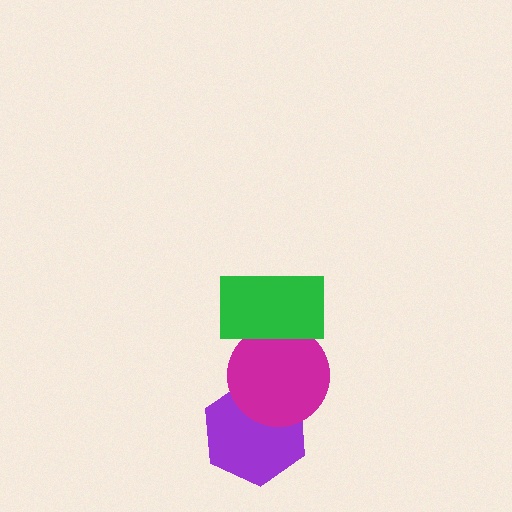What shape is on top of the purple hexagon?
The magenta circle is on top of the purple hexagon.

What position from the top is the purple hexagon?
The purple hexagon is 3rd from the top.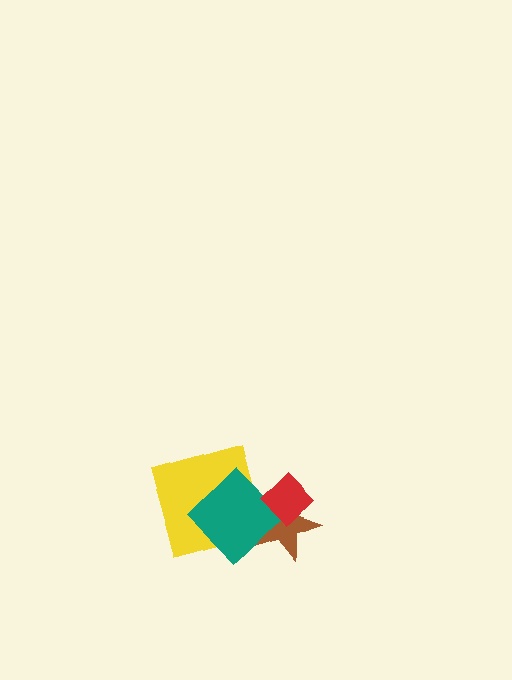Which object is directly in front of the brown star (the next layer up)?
The teal diamond is directly in front of the brown star.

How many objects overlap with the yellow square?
1 object overlaps with the yellow square.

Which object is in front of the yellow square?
The teal diamond is in front of the yellow square.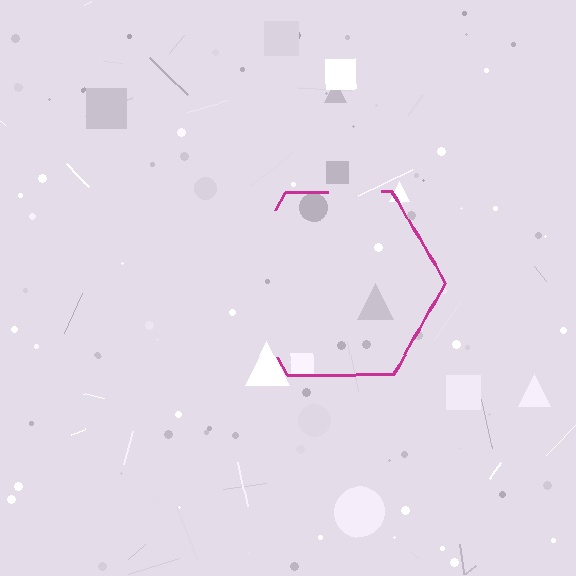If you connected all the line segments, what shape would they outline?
They would outline a hexagon.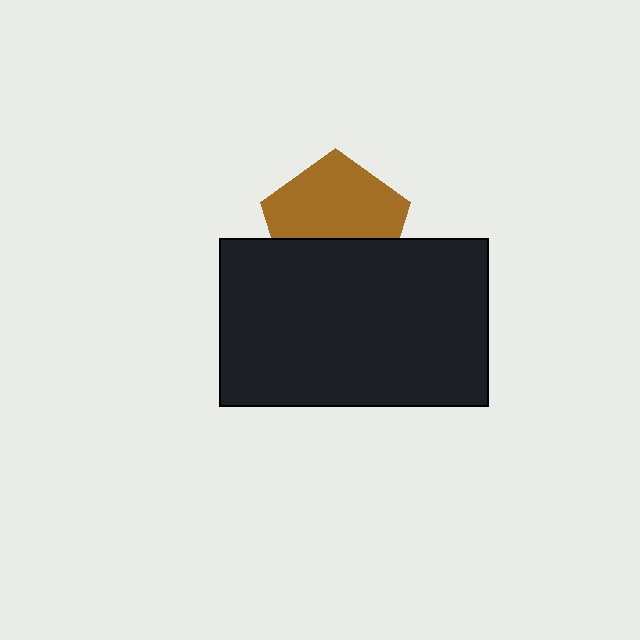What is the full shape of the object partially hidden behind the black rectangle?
The partially hidden object is a brown pentagon.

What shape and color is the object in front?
The object in front is a black rectangle.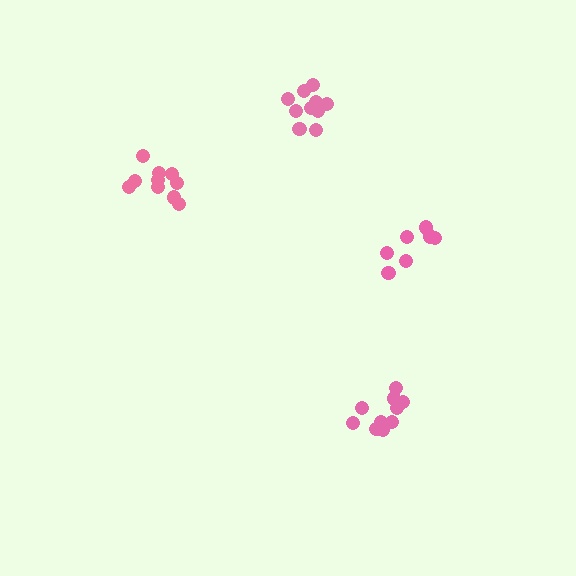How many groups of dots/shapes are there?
There are 4 groups.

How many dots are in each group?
Group 1: 7 dots, Group 2: 10 dots, Group 3: 10 dots, Group 4: 10 dots (37 total).